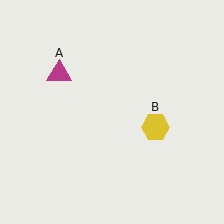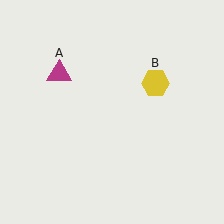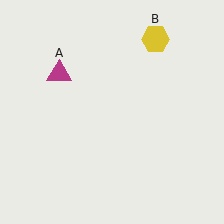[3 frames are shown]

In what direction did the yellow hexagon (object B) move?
The yellow hexagon (object B) moved up.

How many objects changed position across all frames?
1 object changed position: yellow hexagon (object B).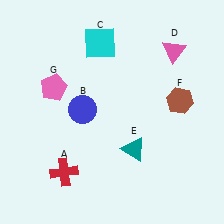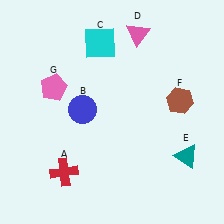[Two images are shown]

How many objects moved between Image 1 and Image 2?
2 objects moved between the two images.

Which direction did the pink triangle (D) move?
The pink triangle (D) moved left.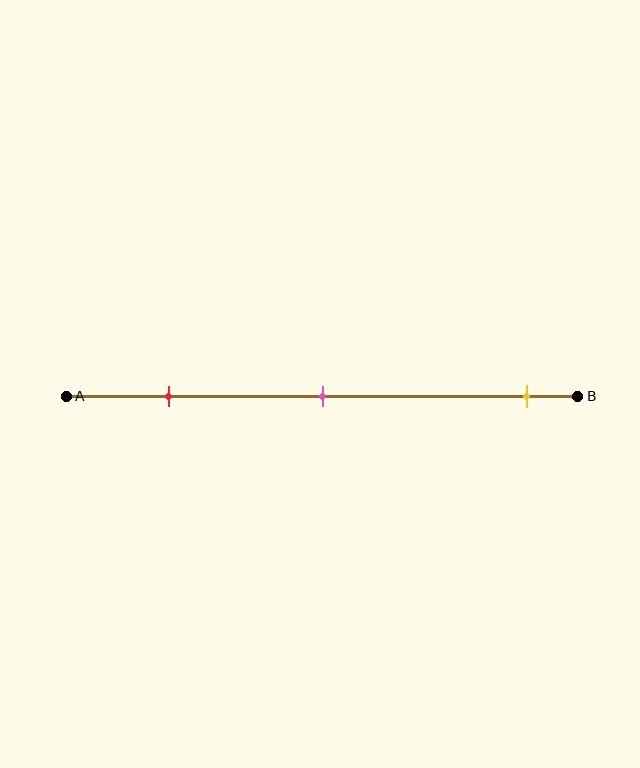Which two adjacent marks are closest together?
The red and pink marks are the closest adjacent pair.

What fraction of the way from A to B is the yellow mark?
The yellow mark is approximately 90% (0.9) of the way from A to B.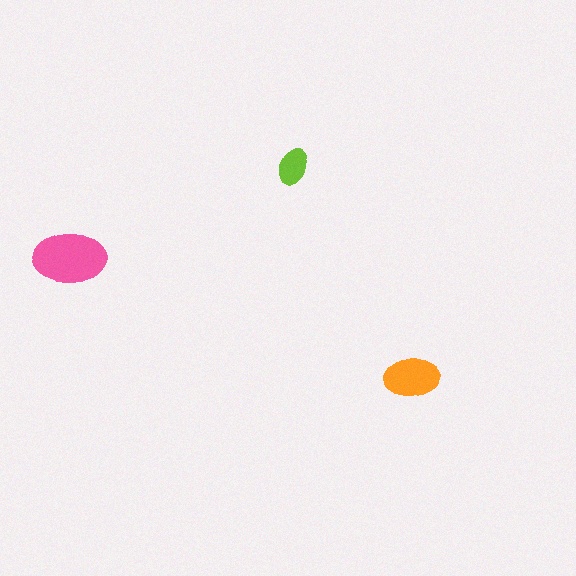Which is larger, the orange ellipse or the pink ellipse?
The pink one.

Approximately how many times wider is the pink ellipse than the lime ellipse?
About 2 times wider.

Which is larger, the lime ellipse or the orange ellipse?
The orange one.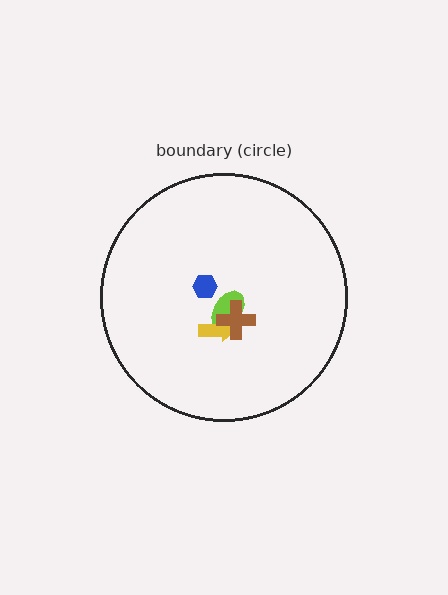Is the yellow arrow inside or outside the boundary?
Inside.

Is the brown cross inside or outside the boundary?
Inside.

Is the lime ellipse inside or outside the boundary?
Inside.